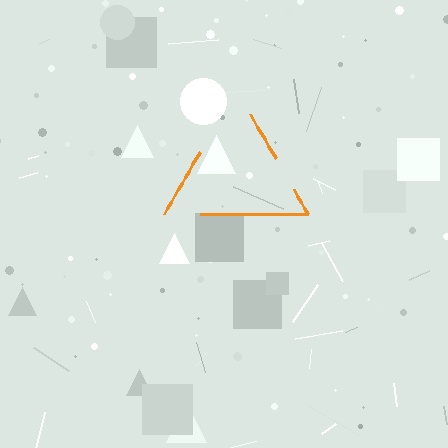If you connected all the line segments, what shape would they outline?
They would outline a triangle.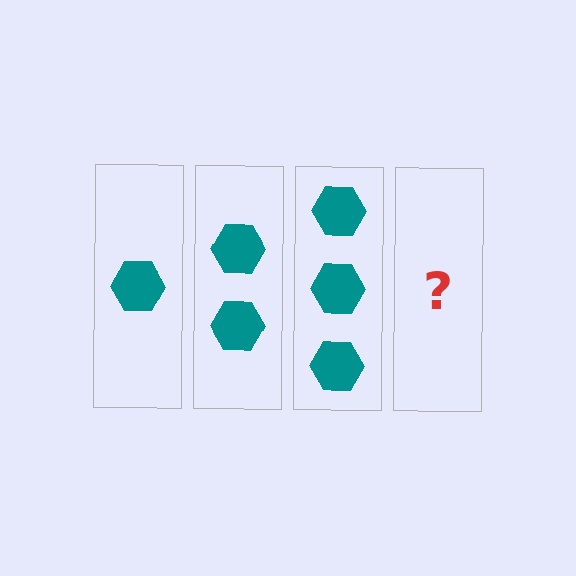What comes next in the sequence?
The next element should be 4 hexagons.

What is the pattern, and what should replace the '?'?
The pattern is that each step adds one more hexagon. The '?' should be 4 hexagons.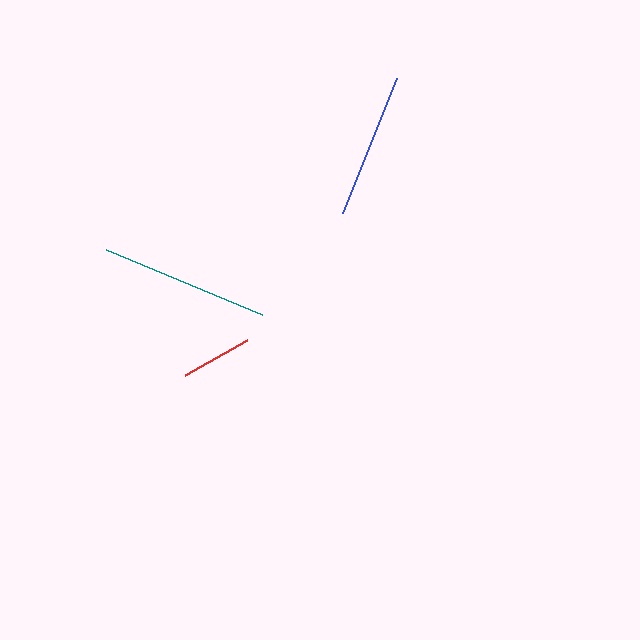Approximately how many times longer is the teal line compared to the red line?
The teal line is approximately 2.4 times the length of the red line.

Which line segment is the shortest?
The red line is the shortest at approximately 71 pixels.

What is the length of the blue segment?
The blue segment is approximately 145 pixels long.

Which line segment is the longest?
The teal line is the longest at approximately 168 pixels.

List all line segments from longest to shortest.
From longest to shortest: teal, blue, red.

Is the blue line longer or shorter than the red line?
The blue line is longer than the red line.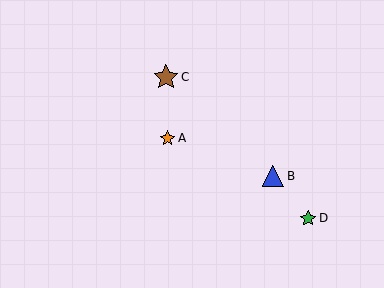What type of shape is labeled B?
Shape B is a blue triangle.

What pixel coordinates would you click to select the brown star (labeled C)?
Click at (166, 77) to select the brown star C.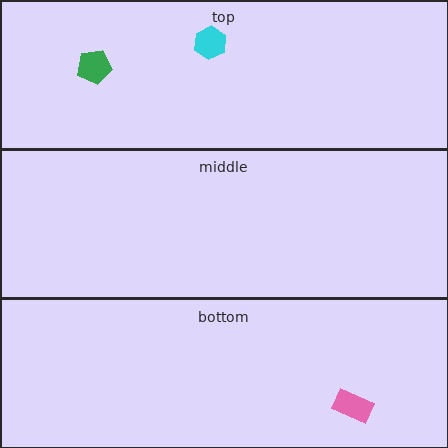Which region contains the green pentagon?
The top region.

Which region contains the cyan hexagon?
The top region.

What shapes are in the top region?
The cyan hexagon, the green pentagon.